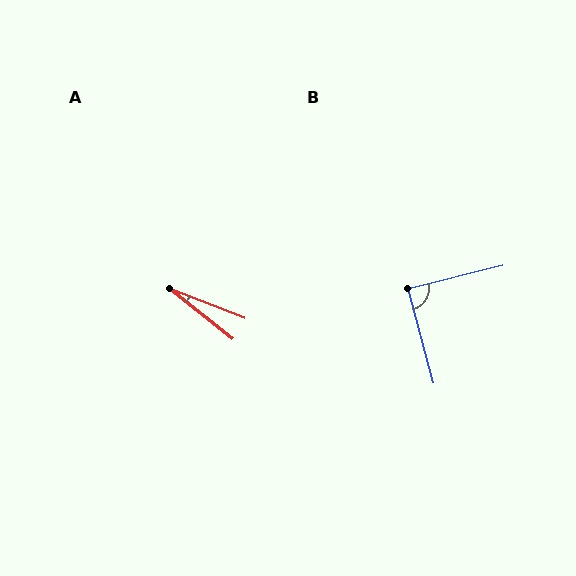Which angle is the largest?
B, at approximately 89 degrees.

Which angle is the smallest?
A, at approximately 17 degrees.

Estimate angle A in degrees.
Approximately 17 degrees.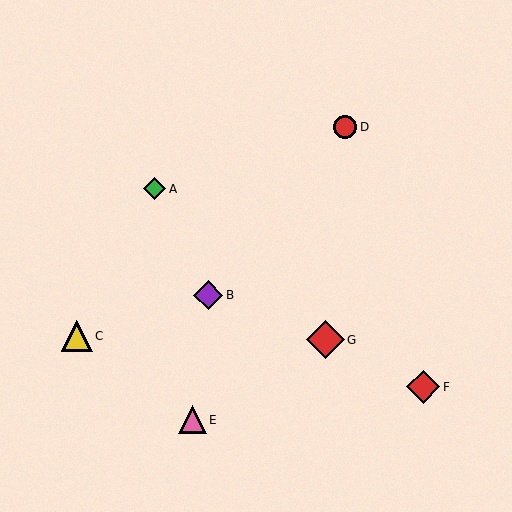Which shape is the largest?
The red diamond (labeled G) is the largest.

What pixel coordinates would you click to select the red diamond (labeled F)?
Click at (423, 387) to select the red diamond F.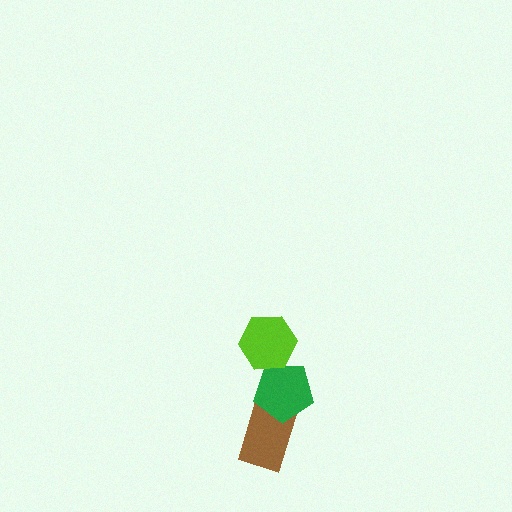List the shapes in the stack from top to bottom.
From top to bottom: the lime hexagon, the green pentagon, the brown rectangle.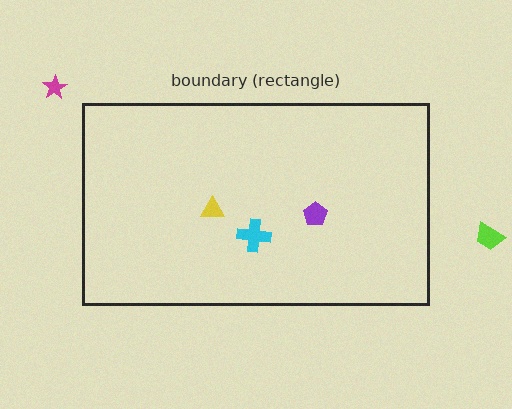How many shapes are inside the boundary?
3 inside, 2 outside.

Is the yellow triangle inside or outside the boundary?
Inside.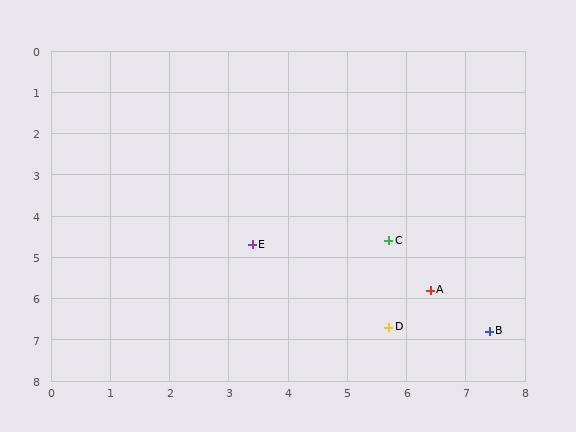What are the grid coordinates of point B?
Point B is at approximately (7.4, 6.8).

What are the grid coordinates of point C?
Point C is at approximately (5.7, 4.6).